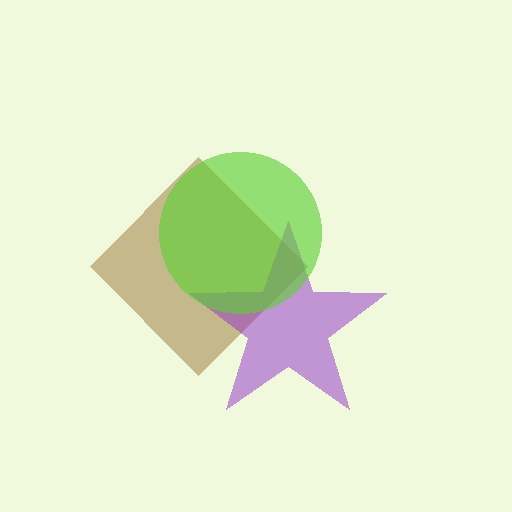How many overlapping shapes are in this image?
There are 3 overlapping shapes in the image.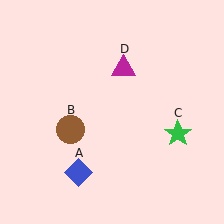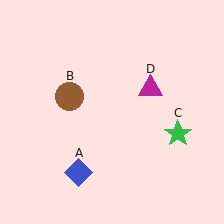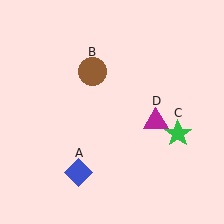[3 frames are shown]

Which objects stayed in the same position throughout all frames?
Blue diamond (object A) and green star (object C) remained stationary.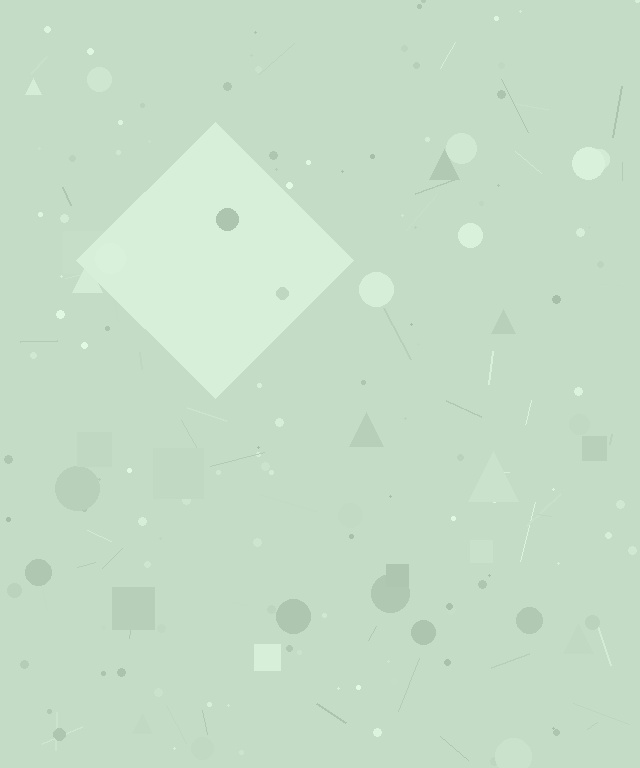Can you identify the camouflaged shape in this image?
The camouflaged shape is a diamond.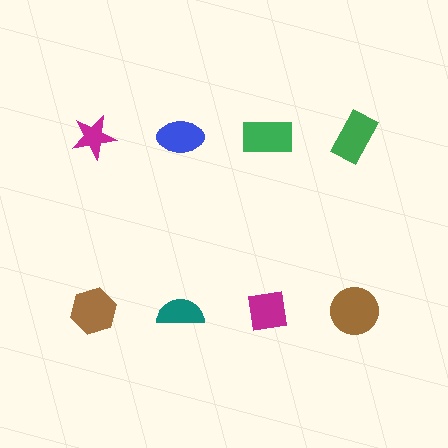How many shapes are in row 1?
4 shapes.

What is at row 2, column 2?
A teal semicircle.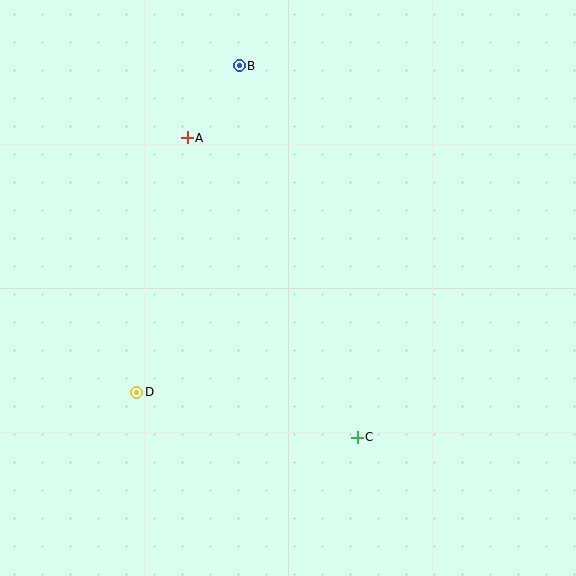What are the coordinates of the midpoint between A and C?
The midpoint between A and C is at (272, 288).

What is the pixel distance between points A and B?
The distance between A and B is 89 pixels.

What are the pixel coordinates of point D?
Point D is at (137, 392).